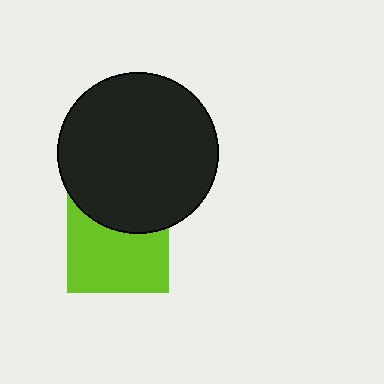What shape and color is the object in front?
The object in front is a black circle.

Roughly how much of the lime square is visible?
Most of it is visible (roughly 66%).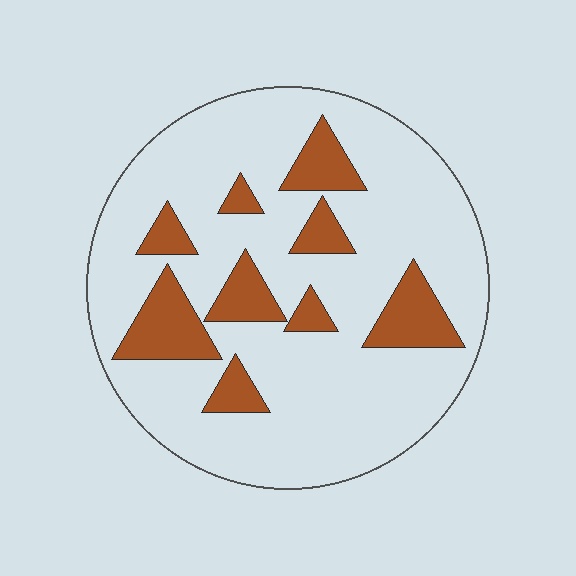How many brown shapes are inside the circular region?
9.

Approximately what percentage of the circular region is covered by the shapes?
Approximately 20%.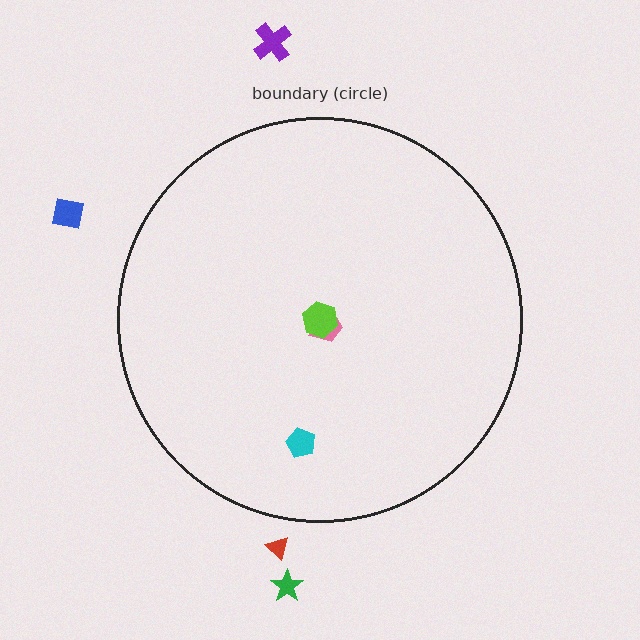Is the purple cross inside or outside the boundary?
Outside.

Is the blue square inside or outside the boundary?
Outside.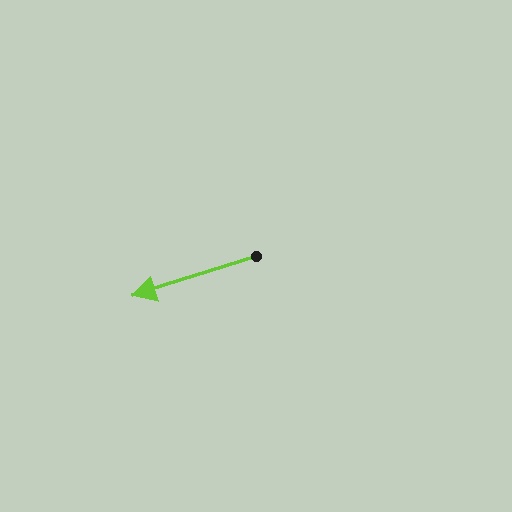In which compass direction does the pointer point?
West.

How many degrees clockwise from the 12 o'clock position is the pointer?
Approximately 252 degrees.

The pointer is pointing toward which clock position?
Roughly 8 o'clock.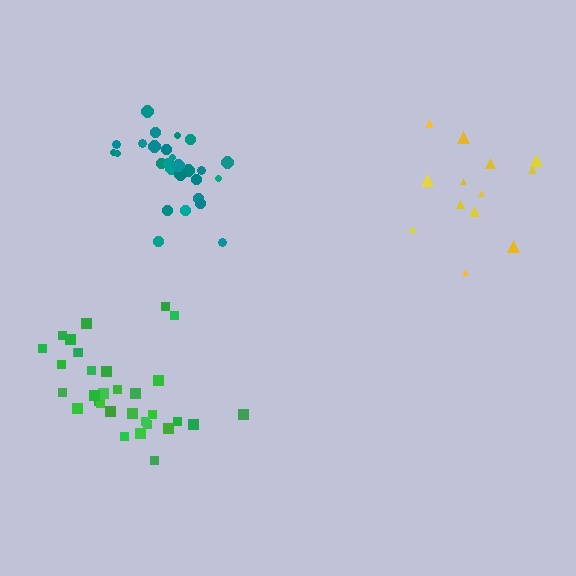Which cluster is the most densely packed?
Teal.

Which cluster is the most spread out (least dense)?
Yellow.